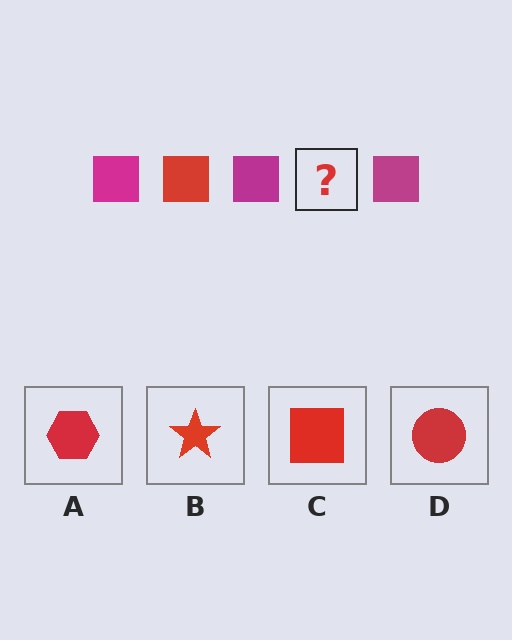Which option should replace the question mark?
Option C.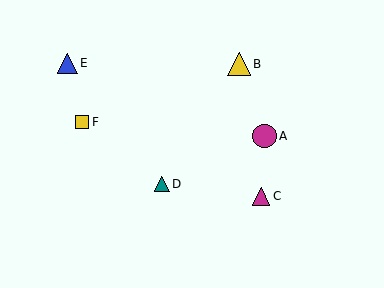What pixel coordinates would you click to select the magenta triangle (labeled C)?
Click at (261, 196) to select the magenta triangle C.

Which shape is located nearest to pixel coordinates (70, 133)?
The yellow square (labeled F) at (82, 122) is nearest to that location.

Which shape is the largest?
The magenta circle (labeled A) is the largest.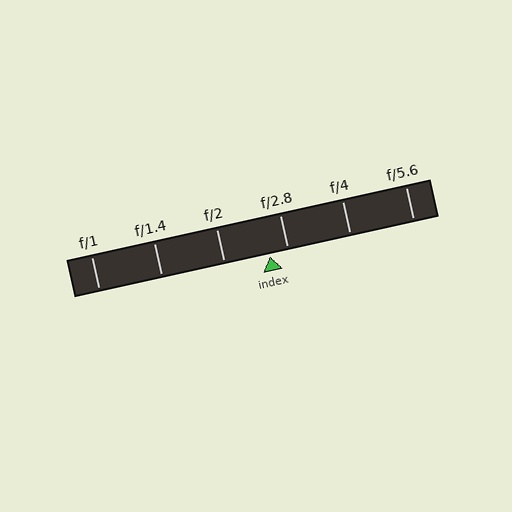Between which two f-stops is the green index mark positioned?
The index mark is between f/2 and f/2.8.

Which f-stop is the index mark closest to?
The index mark is closest to f/2.8.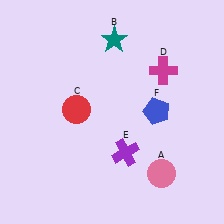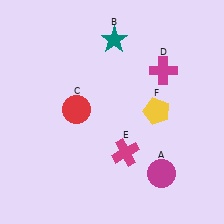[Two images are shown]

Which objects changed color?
A changed from pink to magenta. E changed from purple to magenta. F changed from blue to yellow.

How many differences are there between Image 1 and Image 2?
There are 3 differences between the two images.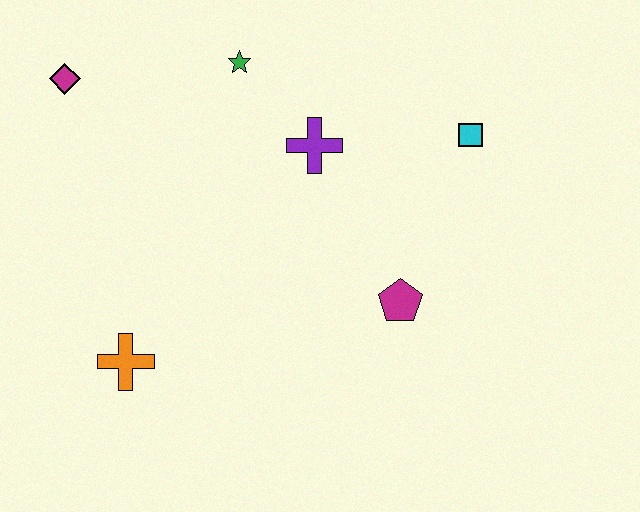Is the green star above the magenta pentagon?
Yes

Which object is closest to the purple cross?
The green star is closest to the purple cross.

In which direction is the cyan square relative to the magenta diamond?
The cyan square is to the right of the magenta diamond.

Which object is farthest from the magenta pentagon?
The magenta diamond is farthest from the magenta pentagon.